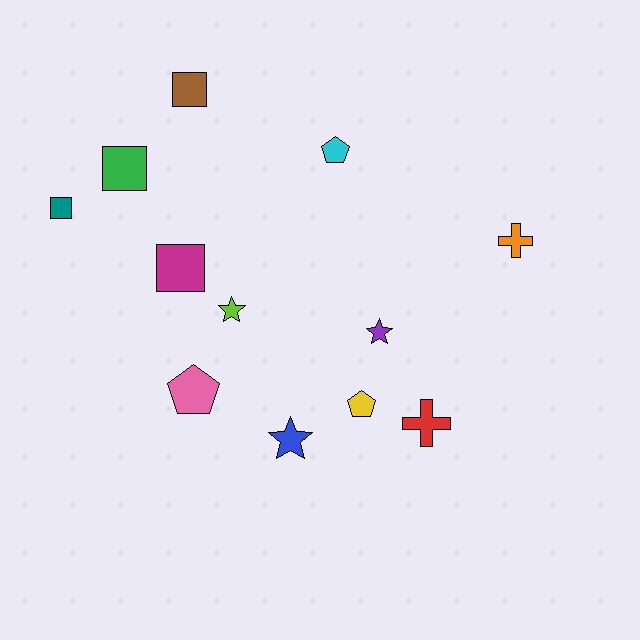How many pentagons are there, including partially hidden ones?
There are 3 pentagons.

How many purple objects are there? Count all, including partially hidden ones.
There is 1 purple object.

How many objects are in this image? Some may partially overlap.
There are 12 objects.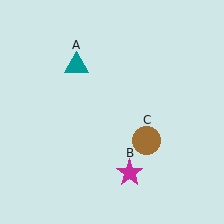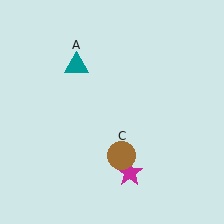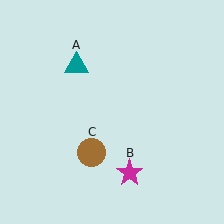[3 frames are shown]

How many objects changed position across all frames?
1 object changed position: brown circle (object C).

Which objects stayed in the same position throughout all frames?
Teal triangle (object A) and magenta star (object B) remained stationary.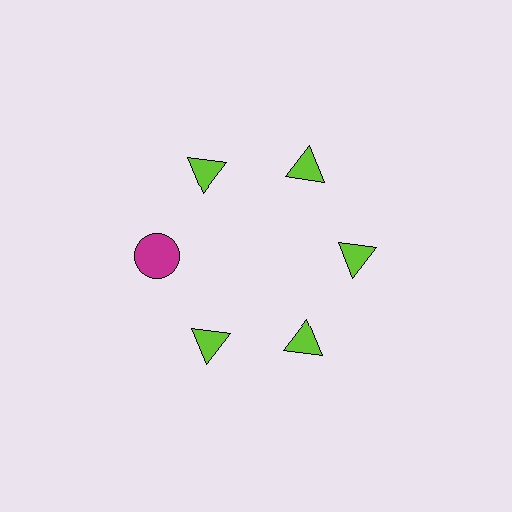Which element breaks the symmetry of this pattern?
The magenta circle at roughly the 9 o'clock position breaks the symmetry. All other shapes are lime triangles.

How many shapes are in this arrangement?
There are 6 shapes arranged in a ring pattern.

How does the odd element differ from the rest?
It differs in both color (magenta instead of lime) and shape (circle instead of triangle).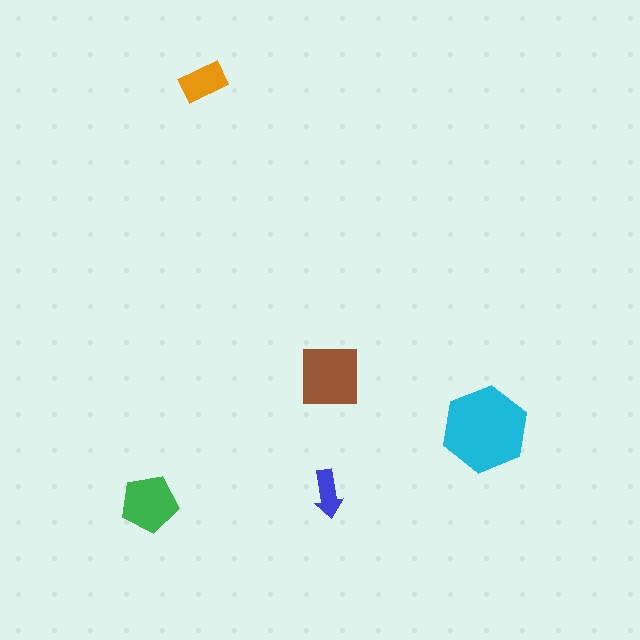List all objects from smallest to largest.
The blue arrow, the orange rectangle, the green pentagon, the brown square, the cyan hexagon.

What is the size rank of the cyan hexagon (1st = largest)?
1st.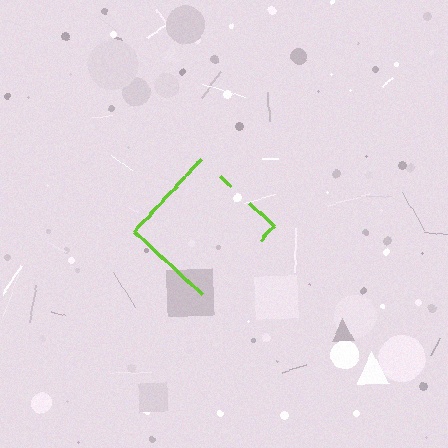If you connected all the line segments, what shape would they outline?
They would outline a diamond.